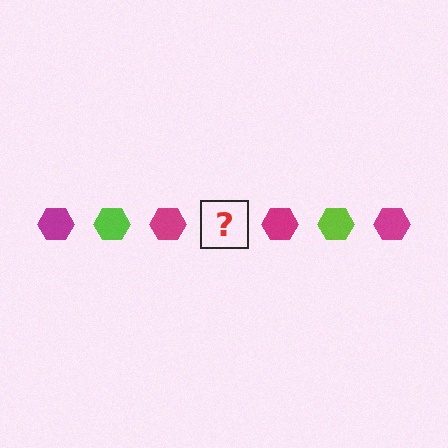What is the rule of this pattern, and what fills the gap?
The rule is that the pattern cycles through magenta, lime hexagons. The gap should be filled with a lime hexagon.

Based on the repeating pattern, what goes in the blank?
The blank should be a lime hexagon.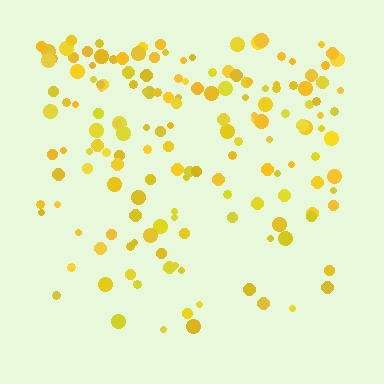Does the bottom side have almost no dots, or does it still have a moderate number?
Still a moderate number, just noticeably fewer than the top.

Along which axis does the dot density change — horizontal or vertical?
Vertical.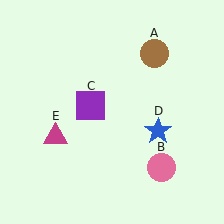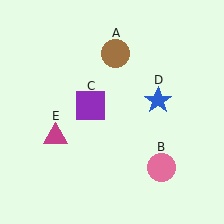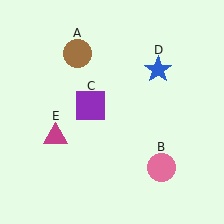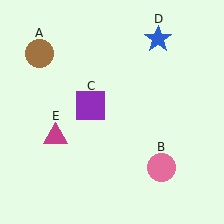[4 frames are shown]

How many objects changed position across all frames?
2 objects changed position: brown circle (object A), blue star (object D).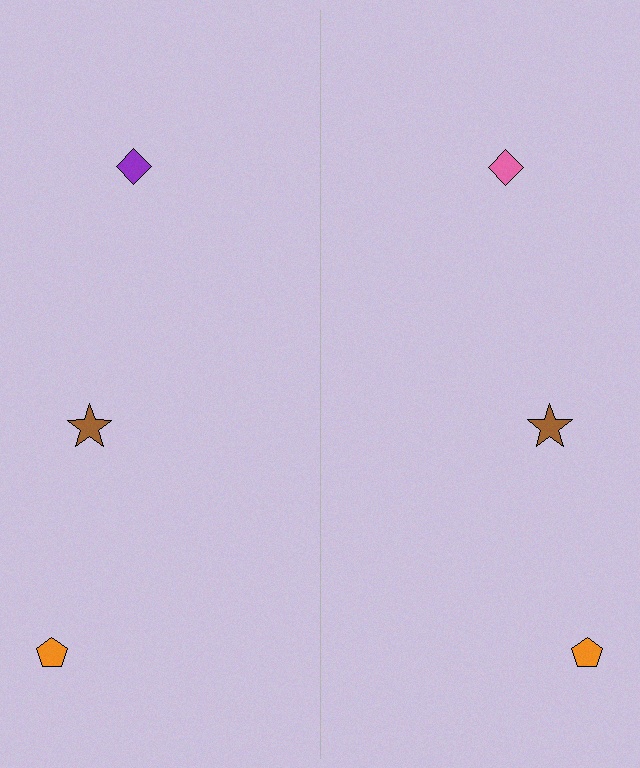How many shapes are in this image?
There are 6 shapes in this image.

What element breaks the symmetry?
The pink diamond on the right side breaks the symmetry — its mirror counterpart is purple.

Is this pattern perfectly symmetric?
No, the pattern is not perfectly symmetric. The pink diamond on the right side breaks the symmetry — its mirror counterpart is purple.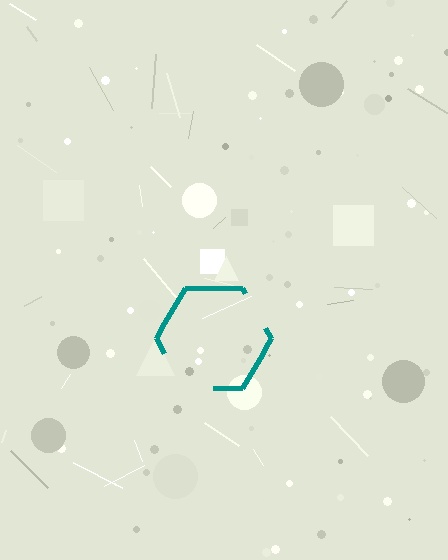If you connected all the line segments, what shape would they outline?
They would outline a hexagon.